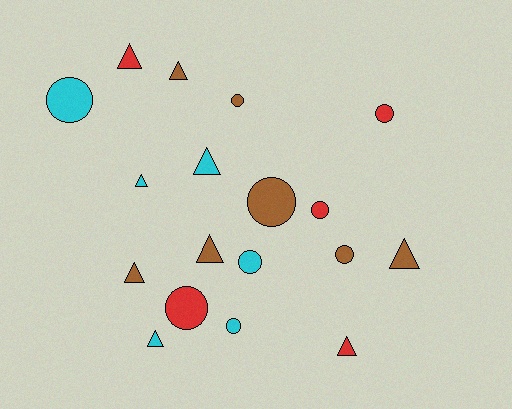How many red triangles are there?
There are 2 red triangles.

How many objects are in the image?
There are 18 objects.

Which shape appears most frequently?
Triangle, with 9 objects.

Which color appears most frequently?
Brown, with 7 objects.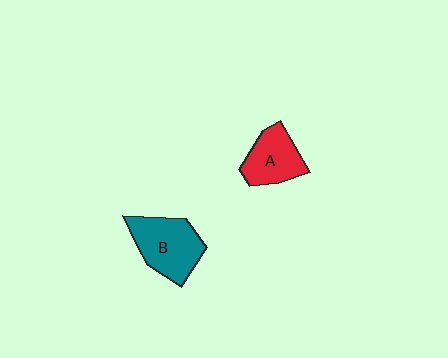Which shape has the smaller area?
Shape A (red).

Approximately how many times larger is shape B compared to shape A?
Approximately 1.3 times.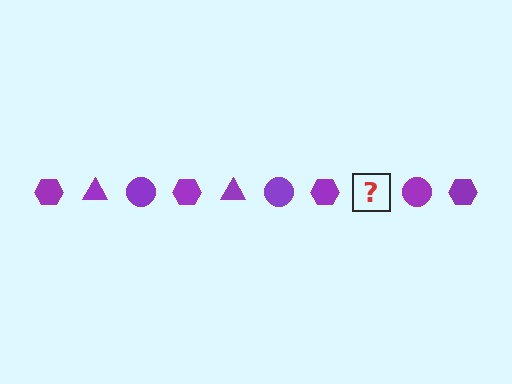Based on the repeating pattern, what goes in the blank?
The blank should be a purple triangle.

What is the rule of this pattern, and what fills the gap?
The rule is that the pattern cycles through hexagon, triangle, circle shapes in purple. The gap should be filled with a purple triangle.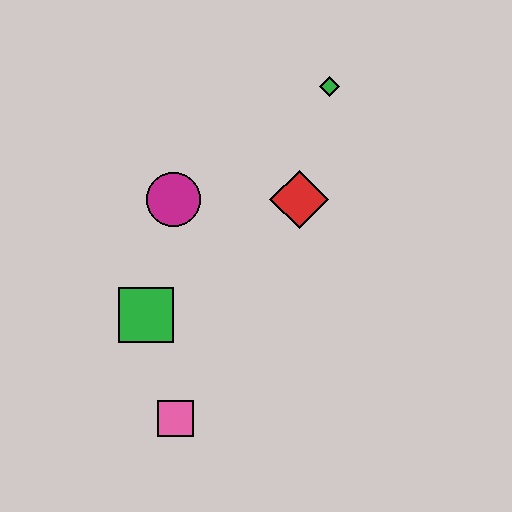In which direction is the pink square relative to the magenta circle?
The pink square is below the magenta circle.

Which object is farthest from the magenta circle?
The pink square is farthest from the magenta circle.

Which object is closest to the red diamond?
The green diamond is closest to the red diamond.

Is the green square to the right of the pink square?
No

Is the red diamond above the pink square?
Yes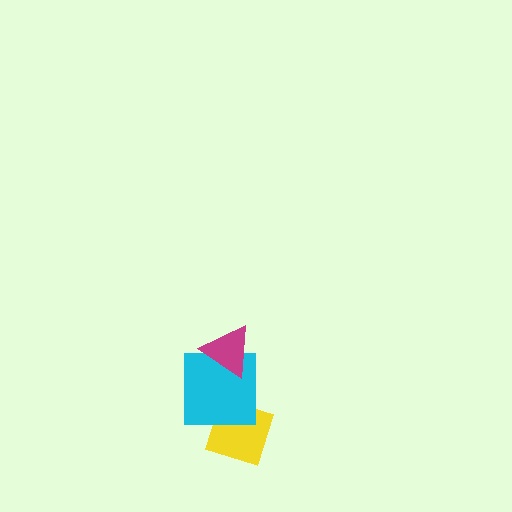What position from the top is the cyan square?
The cyan square is 2nd from the top.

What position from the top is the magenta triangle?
The magenta triangle is 1st from the top.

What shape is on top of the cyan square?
The magenta triangle is on top of the cyan square.